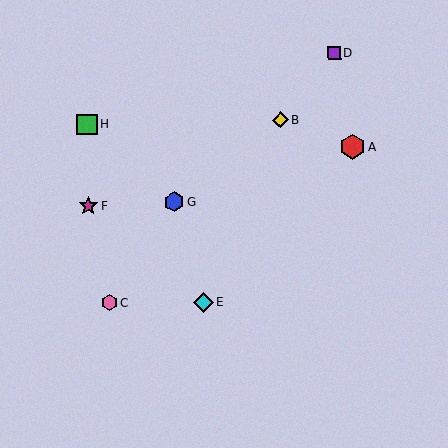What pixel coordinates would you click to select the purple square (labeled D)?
Click at (334, 53) to select the purple square D.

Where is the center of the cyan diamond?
The center of the cyan diamond is at (203, 303).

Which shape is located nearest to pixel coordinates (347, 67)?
The purple square (labeled D) at (334, 53) is nearest to that location.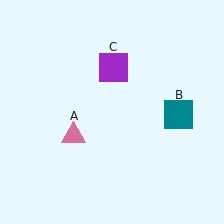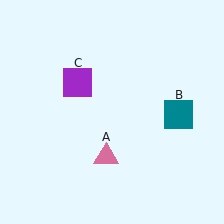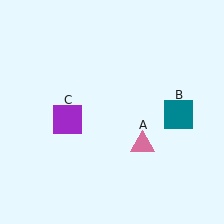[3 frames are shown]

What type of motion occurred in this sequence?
The pink triangle (object A), purple square (object C) rotated counterclockwise around the center of the scene.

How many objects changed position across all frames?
2 objects changed position: pink triangle (object A), purple square (object C).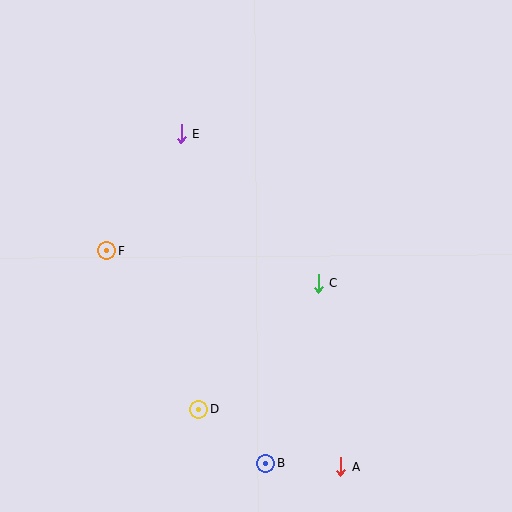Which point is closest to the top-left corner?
Point E is closest to the top-left corner.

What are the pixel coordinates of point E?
Point E is at (181, 134).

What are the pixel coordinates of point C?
Point C is at (319, 283).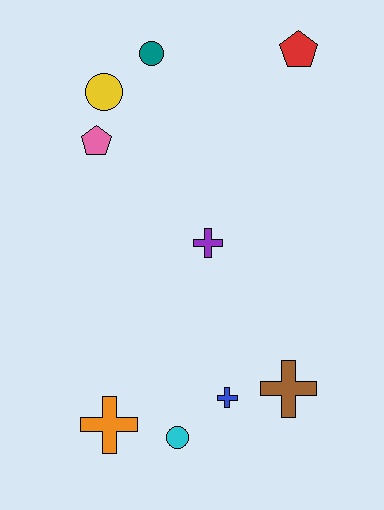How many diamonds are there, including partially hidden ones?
There are no diamonds.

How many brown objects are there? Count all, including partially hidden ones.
There is 1 brown object.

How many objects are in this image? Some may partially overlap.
There are 9 objects.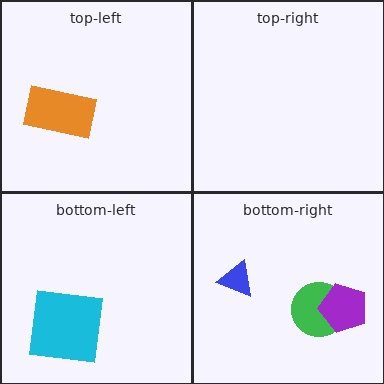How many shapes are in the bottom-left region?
1.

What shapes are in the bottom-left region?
The cyan square.